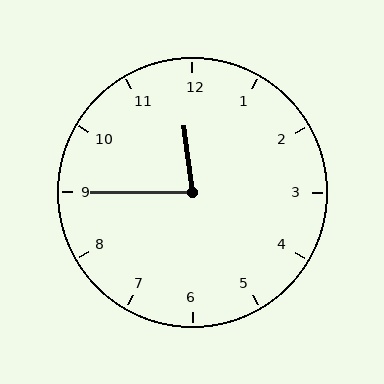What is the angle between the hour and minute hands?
Approximately 82 degrees.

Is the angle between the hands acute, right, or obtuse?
It is acute.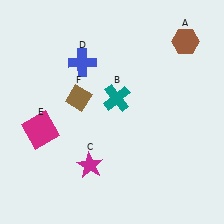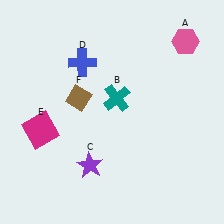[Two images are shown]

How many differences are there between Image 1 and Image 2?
There are 2 differences between the two images.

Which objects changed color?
A changed from brown to pink. C changed from magenta to purple.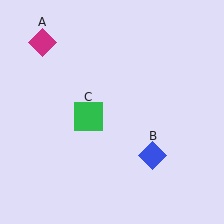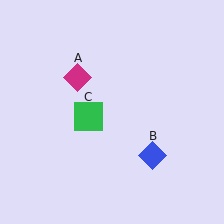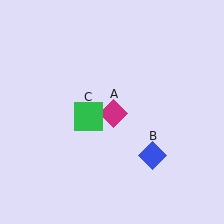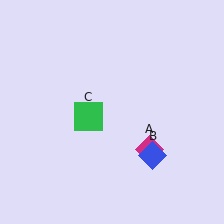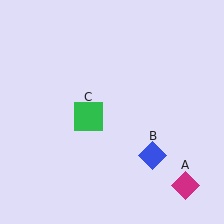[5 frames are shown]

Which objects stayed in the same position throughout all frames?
Blue diamond (object B) and green square (object C) remained stationary.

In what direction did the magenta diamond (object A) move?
The magenta diamond (object A) moved down and to the right.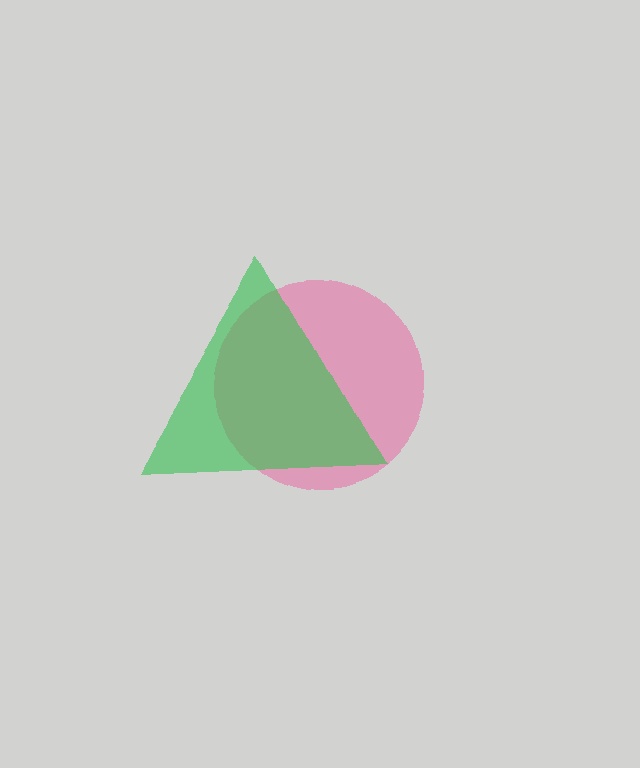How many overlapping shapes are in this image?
There are 2 overlapping shapes in the image.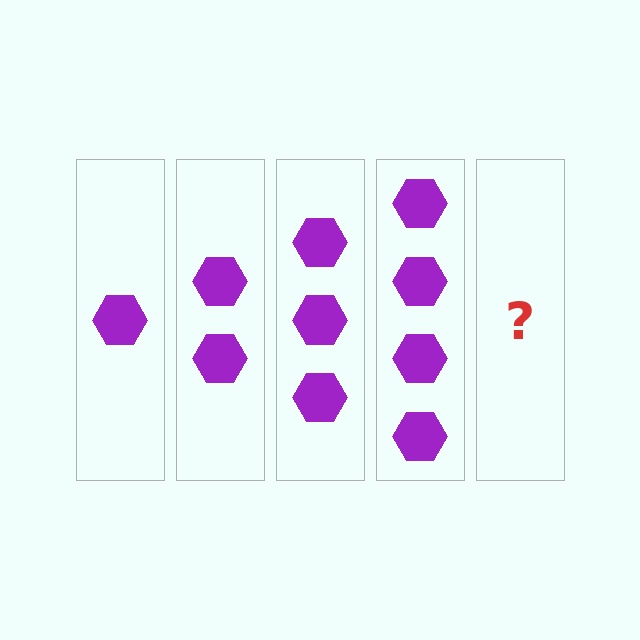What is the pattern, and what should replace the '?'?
The pattern is that each step adds one more hexagon. The '?' should be 5 hexagons.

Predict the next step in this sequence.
The next step is 5 hexagons.